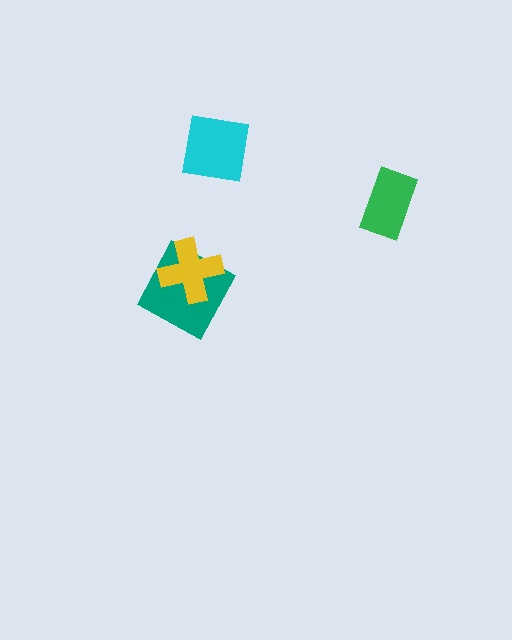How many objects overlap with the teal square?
1 object overlaps with the teal square.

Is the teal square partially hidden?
Yes, it is partially covered by another shape.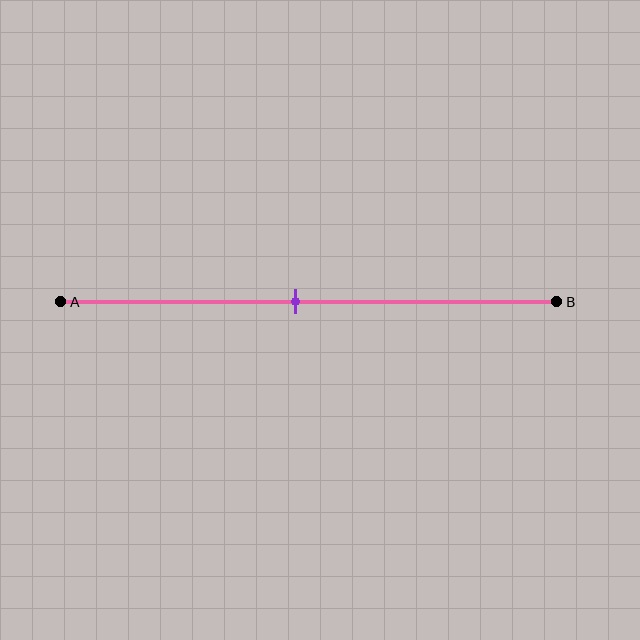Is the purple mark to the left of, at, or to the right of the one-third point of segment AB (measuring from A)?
The purple mark is to the right of the one-third point of segment AB.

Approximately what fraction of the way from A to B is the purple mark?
The purple mark is approximately 45% of the way from A to B.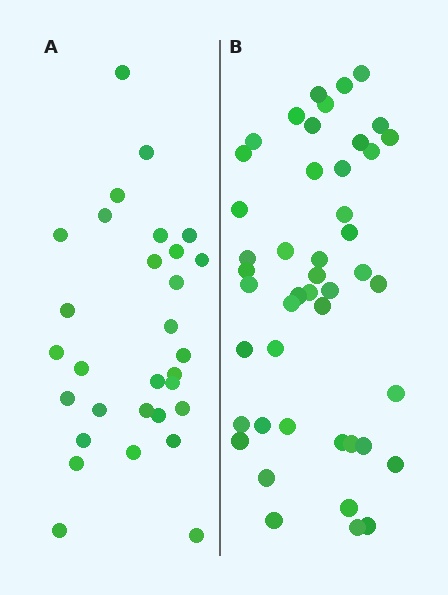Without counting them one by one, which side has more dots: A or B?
Region B (the right region) has more dots.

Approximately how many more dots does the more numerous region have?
Region B has approximately 15 more dots than region A.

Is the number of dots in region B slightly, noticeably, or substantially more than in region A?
Region B has substantially more. The ratio is roughly 1.5 to 1.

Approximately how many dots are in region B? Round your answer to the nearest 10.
About 50 dots. (The exact count is 46, which rounds to 50.)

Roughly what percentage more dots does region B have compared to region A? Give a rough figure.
About 55% more.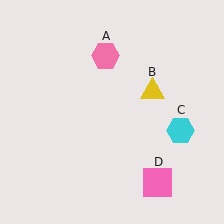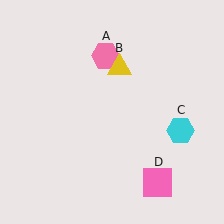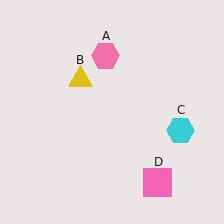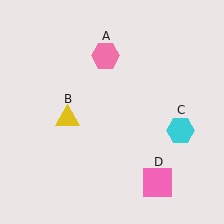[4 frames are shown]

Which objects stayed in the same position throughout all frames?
Pink hexagon (object A) and cyan hexagon (object C) and pink square (object D) remained stationary.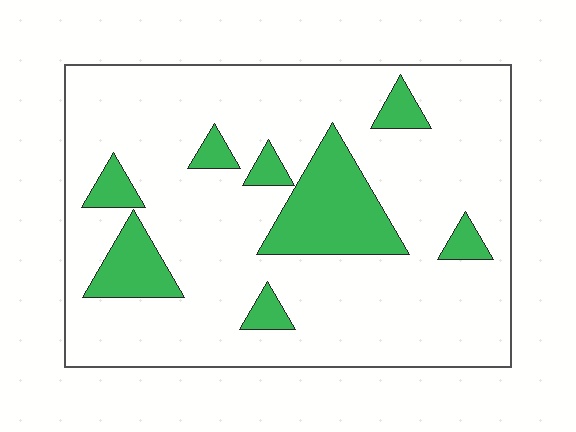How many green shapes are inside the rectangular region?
8.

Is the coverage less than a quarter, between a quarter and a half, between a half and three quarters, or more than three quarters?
Less than a quarter.